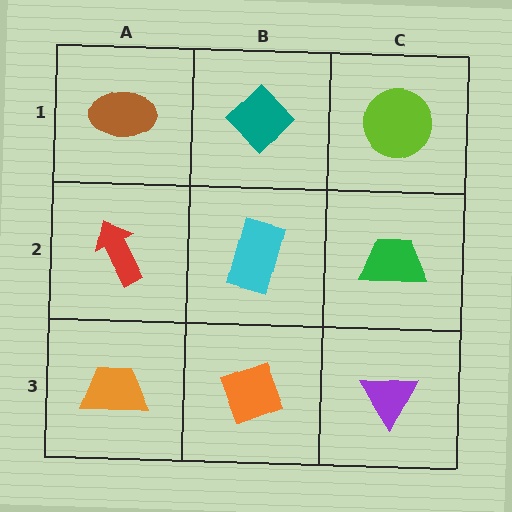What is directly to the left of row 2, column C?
A cyan rectangle.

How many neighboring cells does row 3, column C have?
2.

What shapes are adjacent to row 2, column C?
A lime circle (row 1, column C), a purple triangle (row 3, column C), a cyan rectangle (row 2, column B).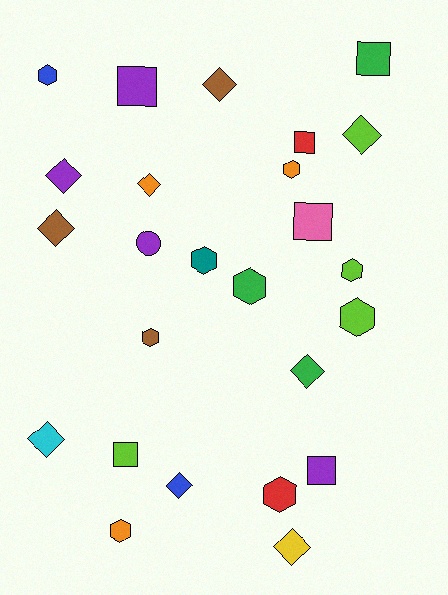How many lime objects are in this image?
There are 4 lime objects.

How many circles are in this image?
There is 1 circle.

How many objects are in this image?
There are 25 objects.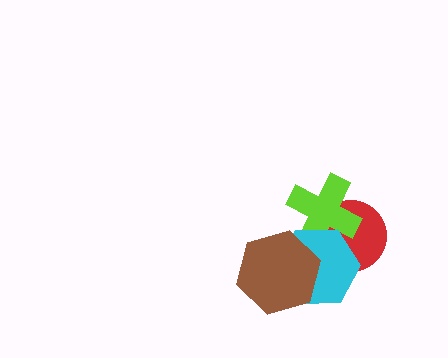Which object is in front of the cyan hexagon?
The brown hexagon is in front of the cyan hexagon.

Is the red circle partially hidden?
Yes, it is partially covered by another shape.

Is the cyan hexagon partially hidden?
Yes, it is partially covered by another shape.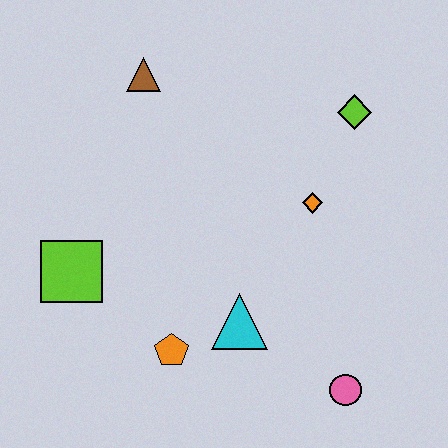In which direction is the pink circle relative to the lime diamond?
The pink circle is below the lime diamond.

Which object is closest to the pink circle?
The cyan triangle is closest to the pink circle.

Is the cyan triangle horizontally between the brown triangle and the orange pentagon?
No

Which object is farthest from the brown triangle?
The pink circle is farthest from the brown triangle.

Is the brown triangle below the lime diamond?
No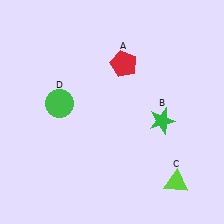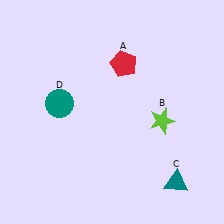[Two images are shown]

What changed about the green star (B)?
In Image 1, B is green. In Image 2, it changed to lime.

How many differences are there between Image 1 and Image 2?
There are 3 differences between the two images.